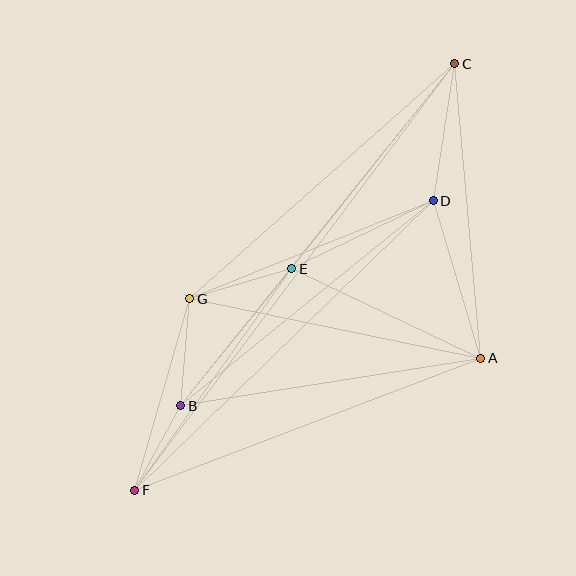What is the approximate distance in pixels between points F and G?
The distance between F and G is approximately 200 pixels.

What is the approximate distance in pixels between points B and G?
The distance between B and G is approximately 108 pixels.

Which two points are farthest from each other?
Points C and F are farthest from each other.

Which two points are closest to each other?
Points B and F are closest to each other.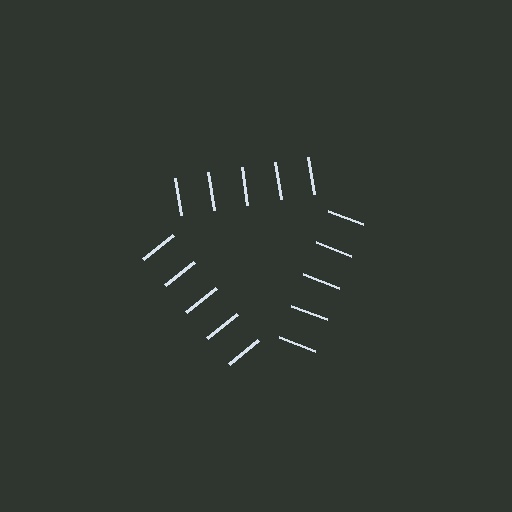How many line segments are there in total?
15 — 5 along each of the 3 edges.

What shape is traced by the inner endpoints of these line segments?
An illusory triangle — the line segments terminate on its edges but no continuous stroke is drawn.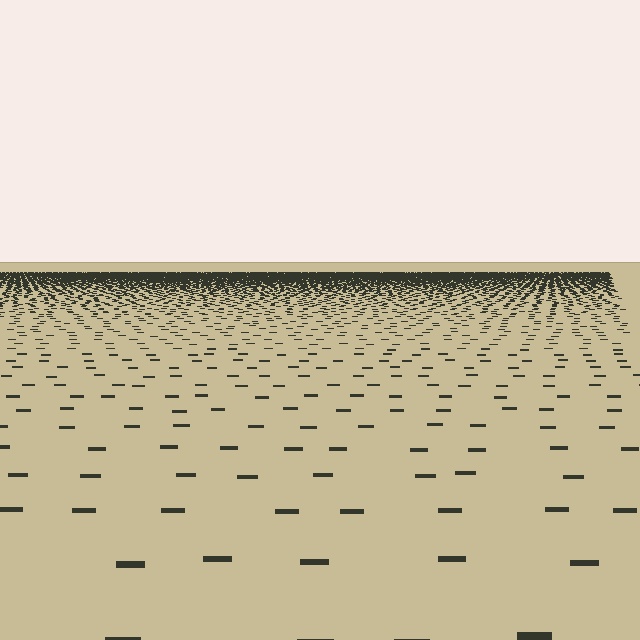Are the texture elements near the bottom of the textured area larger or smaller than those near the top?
Larger. Near the bottom, elements are closer to the viewer and appear at a bigger on-screen size.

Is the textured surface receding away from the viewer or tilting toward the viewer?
The surface is receding away from the viewer. Texture elements get smaller and denser toward the top.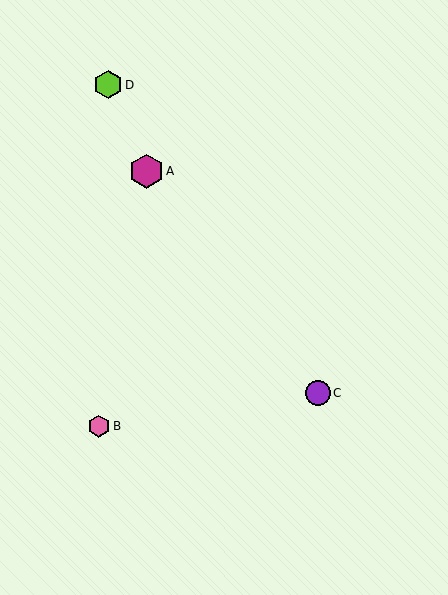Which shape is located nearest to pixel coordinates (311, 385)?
The purple circle (labeled C) at (318, 393) is nearest to that location.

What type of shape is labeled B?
Shape B is a pink hexagon.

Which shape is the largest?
The magenta hexagon (labeled A) is the largest.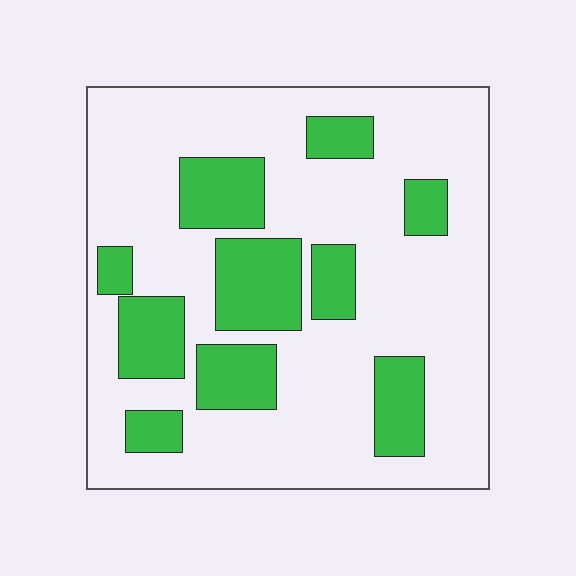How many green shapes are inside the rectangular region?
10.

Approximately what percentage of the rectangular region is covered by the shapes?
Approximately 25%.